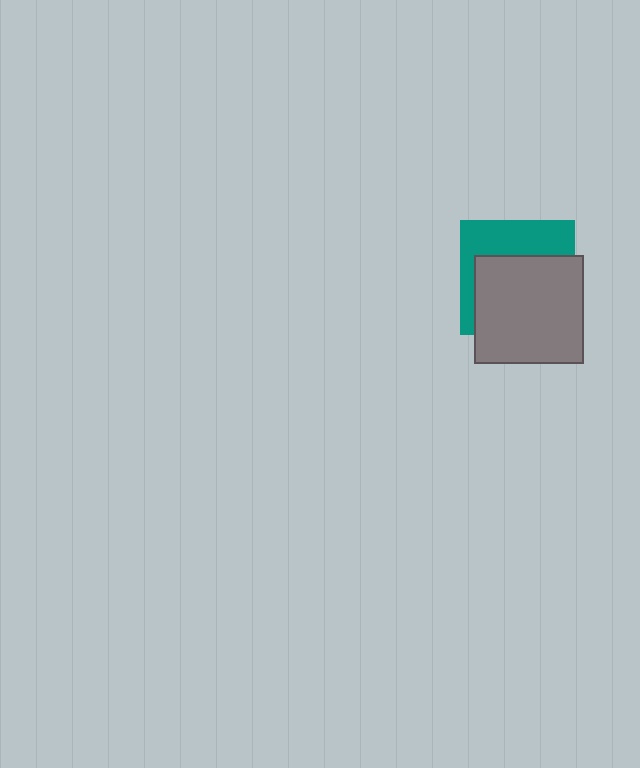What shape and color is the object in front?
The object in front is a gray rectangle.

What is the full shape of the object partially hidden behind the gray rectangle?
The partially hidden object is a teal square.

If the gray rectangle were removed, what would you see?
You would see the complete teal square.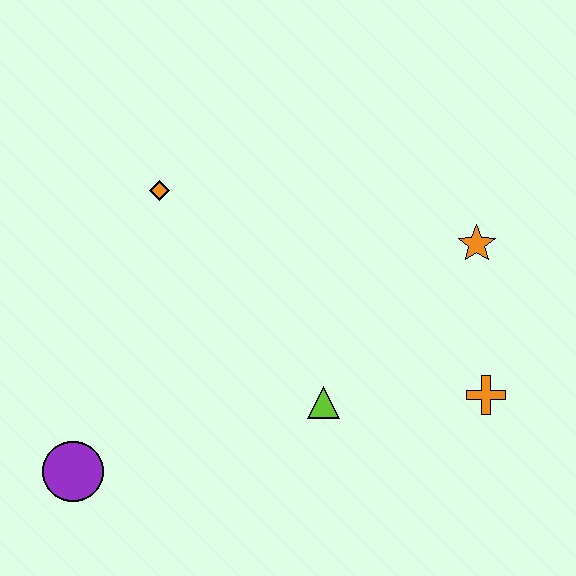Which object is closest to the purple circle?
The lime triangle is closest to the purple circle.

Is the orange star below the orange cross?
No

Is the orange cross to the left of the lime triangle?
No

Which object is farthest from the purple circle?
The orange star is farthest from the purple circle.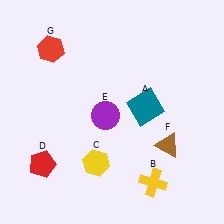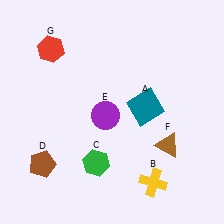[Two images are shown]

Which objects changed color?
C changed from yellow to green. D changed from red to brown.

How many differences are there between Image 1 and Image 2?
There are 2 differences between the two images.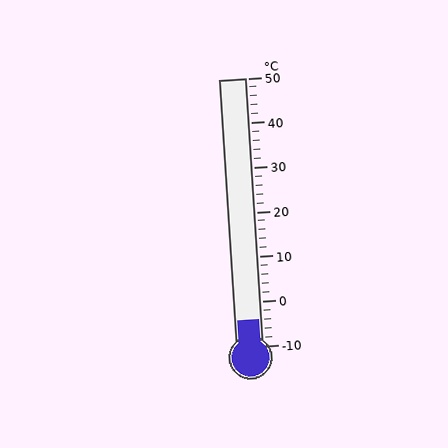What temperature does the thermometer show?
The thermometer shows approximately -4°C.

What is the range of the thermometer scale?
The thermometer scale ranges from -10°C to 50°C.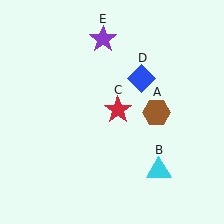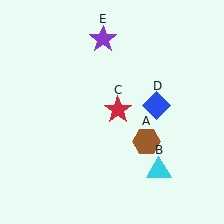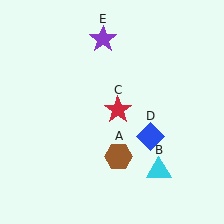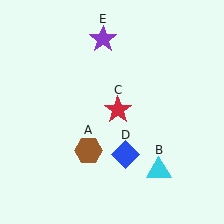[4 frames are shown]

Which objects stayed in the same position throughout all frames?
Cyan triangle (object B) and red star (object C) and purple star (object E) remained stationary.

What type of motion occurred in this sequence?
The brown hexagon (object A), blue diamond (object D) rotated clockwise around the center of the scene.